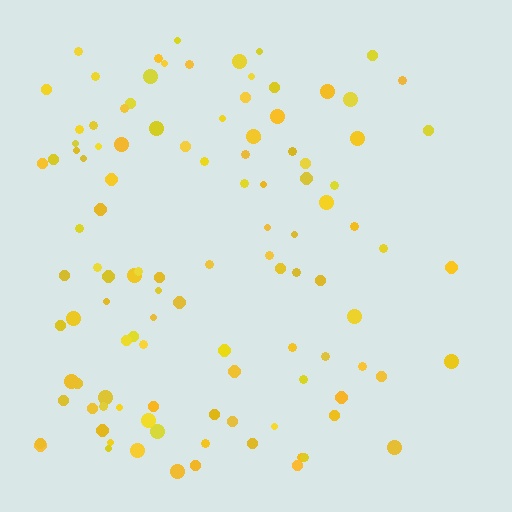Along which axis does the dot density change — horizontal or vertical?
Horizontal.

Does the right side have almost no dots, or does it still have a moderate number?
Still a moderate number, just noticeably fewer than the left.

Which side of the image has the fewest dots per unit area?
The right.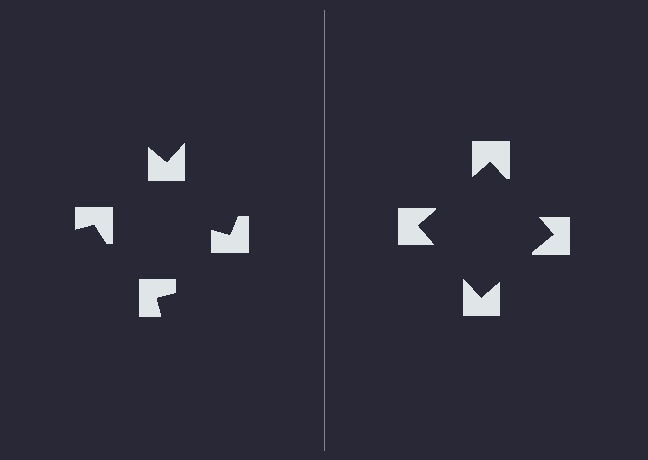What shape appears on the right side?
An illusory square.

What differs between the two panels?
The notched squares are positioned identically on both sides; only the wedge orientations differ. On the right they align to a square; on the left they are misaligned.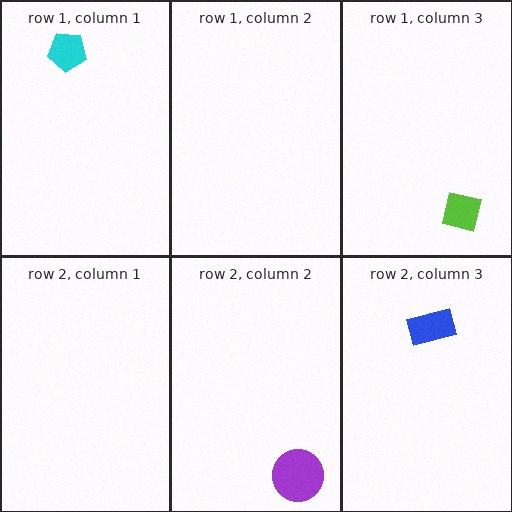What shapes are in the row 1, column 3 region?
The lime square.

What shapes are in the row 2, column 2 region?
The purple circle.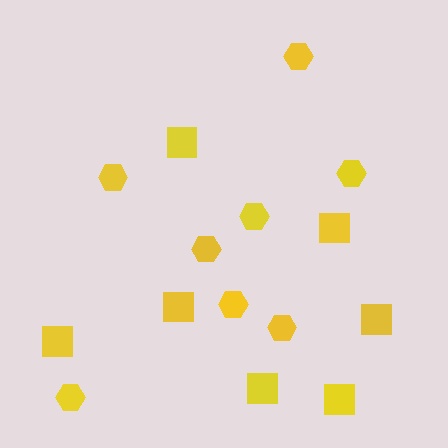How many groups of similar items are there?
There are 2 groups: one group of squares (7) and one group of hexagons (8).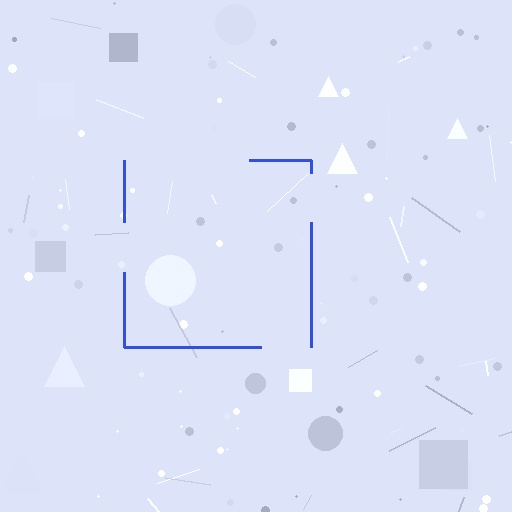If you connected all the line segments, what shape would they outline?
They would outline a square.